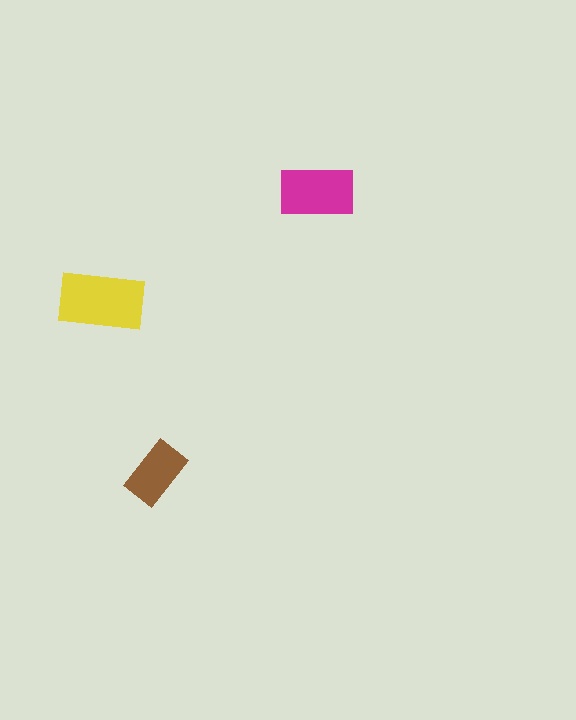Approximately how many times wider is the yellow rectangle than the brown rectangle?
About 1.5 times wider.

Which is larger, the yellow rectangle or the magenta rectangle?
The yellow one.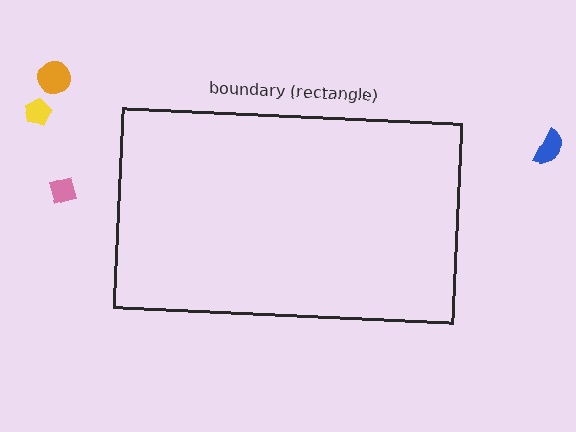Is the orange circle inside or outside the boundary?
Outside.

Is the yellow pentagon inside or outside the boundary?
Outside.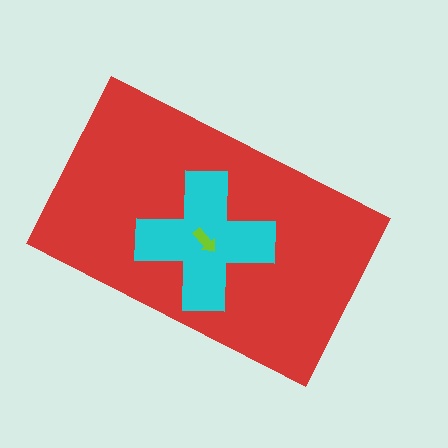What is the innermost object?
The lime arrow.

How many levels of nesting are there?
3.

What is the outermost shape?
The red rectangle.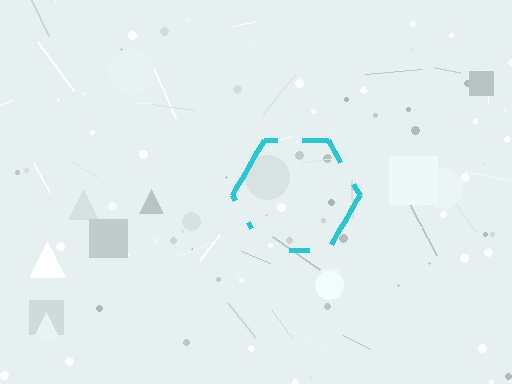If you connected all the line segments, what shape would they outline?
They would outline a hexagon.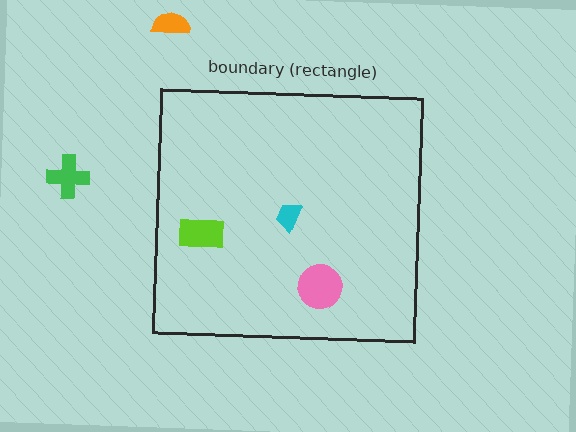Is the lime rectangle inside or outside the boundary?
Inside.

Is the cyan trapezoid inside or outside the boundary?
Inside.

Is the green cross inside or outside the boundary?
Outside.